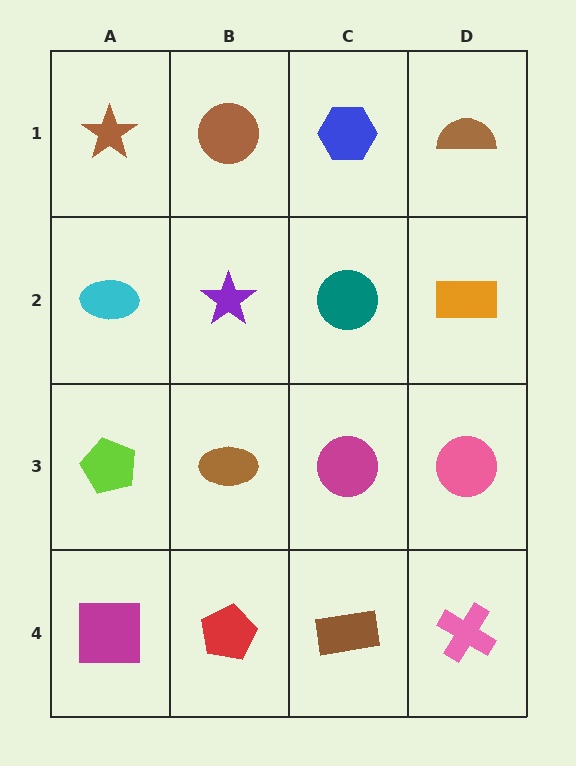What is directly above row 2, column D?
A brown semicircle.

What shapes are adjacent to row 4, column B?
A brown ellipse (row 3, column B), a magenta square (row 4, column A), a brown rectangle (row 4, column C).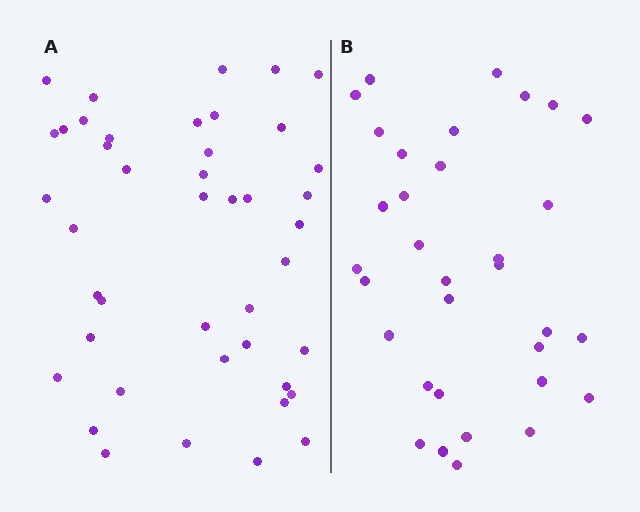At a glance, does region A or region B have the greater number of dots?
Region A (the left region) has more dots.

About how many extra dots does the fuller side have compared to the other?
Region A has roughly 10 or so more dots than region B.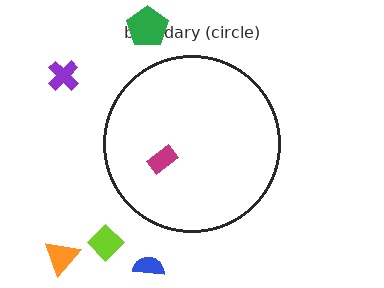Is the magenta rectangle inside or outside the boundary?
Inside.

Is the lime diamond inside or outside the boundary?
Outside.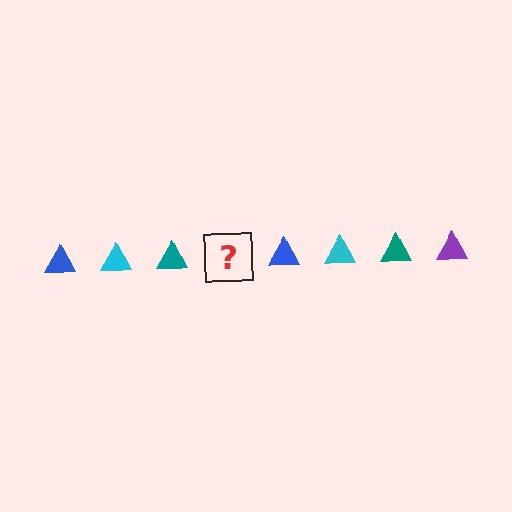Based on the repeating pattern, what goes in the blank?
The blank should be a purple triangle.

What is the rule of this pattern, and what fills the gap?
The rule is that the pattern cycles through blue, cyan, teal, purple triangles. The gap should be filled with a purple triangle.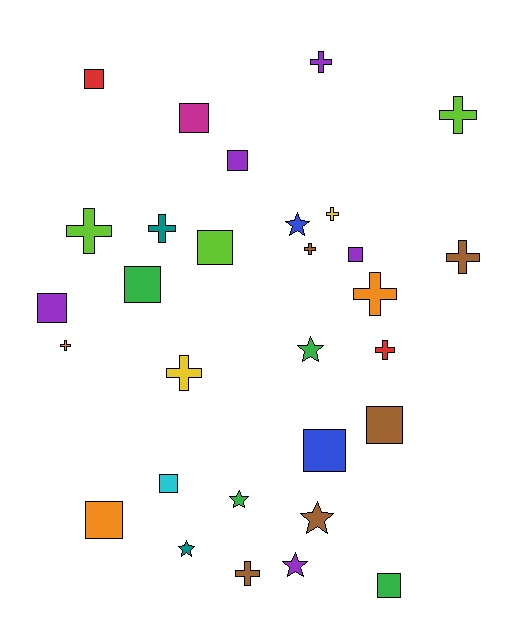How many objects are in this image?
There are 30 objects.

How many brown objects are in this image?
There are 5 brown objects.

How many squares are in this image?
There are 12 squares.